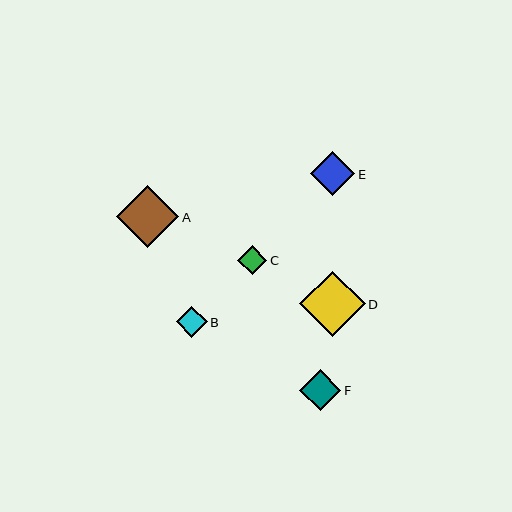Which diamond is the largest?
Diamond D is the largest with a size of approximately 65 pixels.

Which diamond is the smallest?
Diamond C is the smallest with a size of approximately 29 pixels.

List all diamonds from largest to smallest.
From largest to smallest: D, A, E, F, B, C.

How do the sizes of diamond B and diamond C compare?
Diamond B and diamond C are approximately the same size.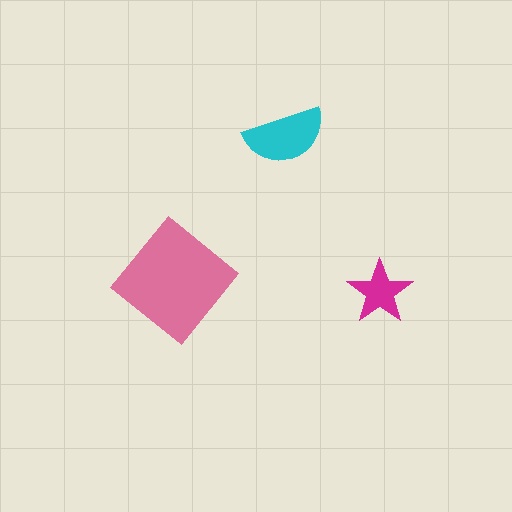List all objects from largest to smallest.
The pink diamond, the cyan semicircle, the magenta star.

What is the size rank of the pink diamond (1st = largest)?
1st.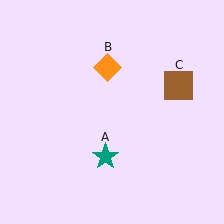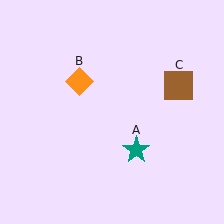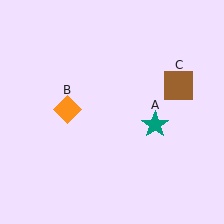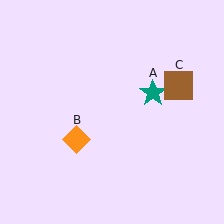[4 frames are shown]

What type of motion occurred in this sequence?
The teal star (object A), orange diamond (object B) rotated counterclockwise around the center of the scene.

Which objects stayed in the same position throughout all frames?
Brown square (object C) remained stationary.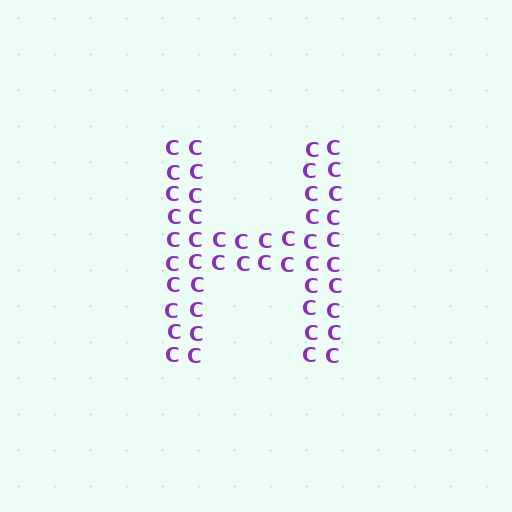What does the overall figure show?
The overall figure shows the letter H.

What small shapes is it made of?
It is made of small letter C's.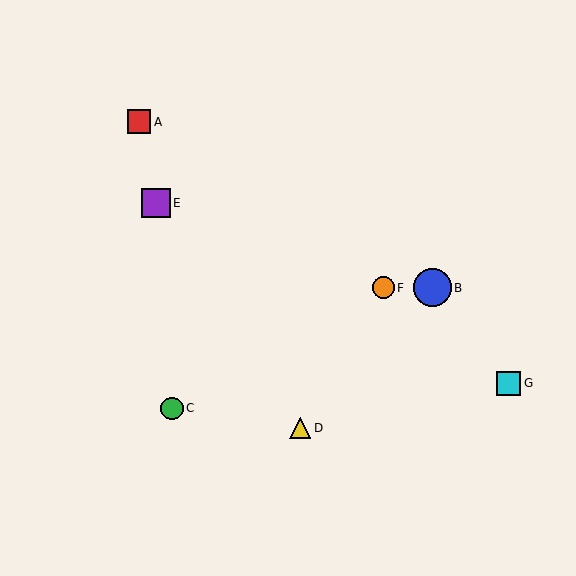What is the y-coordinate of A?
Object A is at y≈122.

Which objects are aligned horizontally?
Objects B, F are aligned horizontally.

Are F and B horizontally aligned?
Yes, both are at y≈288.